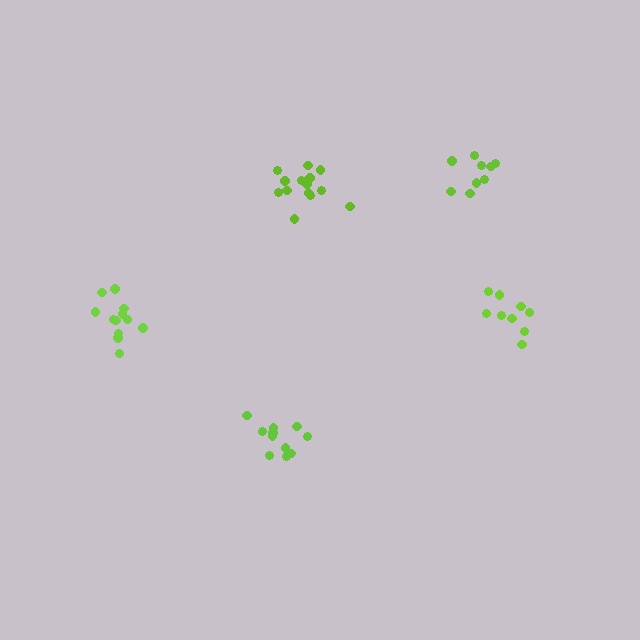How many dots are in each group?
Group 1: 9 dots, Group 2: 12 dots, Group 3: 14 dots, Group 4: 11 dots, Group 5: 9 dots (55 total).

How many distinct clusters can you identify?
There are 5 distinct clusters.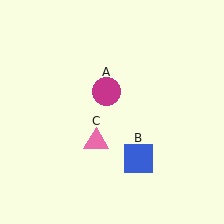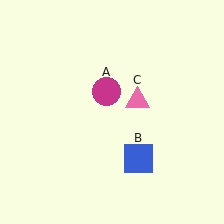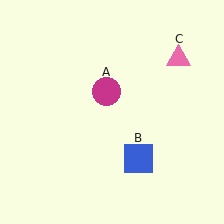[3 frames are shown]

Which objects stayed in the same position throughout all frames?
Magenta circle (object A) and blue square (object B) remained stationary.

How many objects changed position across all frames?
1 object changed position: pink triangle (object C).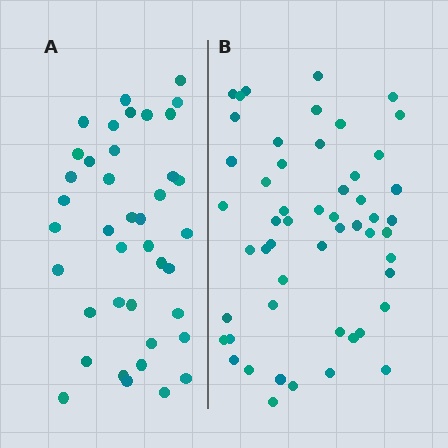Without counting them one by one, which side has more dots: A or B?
Region B (the right region) has more dots.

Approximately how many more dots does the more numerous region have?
Region B has approximately 15 more dots than region A.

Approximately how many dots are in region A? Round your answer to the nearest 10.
About 40 dots.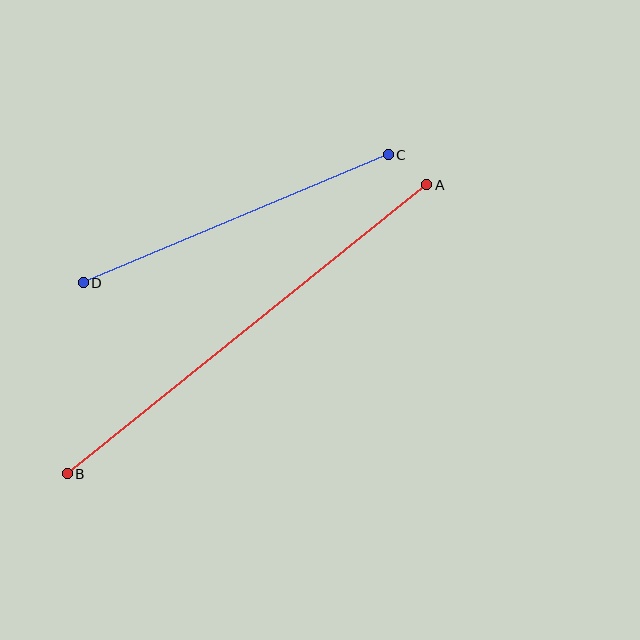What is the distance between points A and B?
The distance is approximately 461 pixels.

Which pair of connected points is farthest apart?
Points A and B are farthest apart.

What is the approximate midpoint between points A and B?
The midpoint is at approximately (247, 329) pixels.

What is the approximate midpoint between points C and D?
The midpoint is at approximately (236, 219) pixels.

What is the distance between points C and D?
The distance is approximately 331 pixels.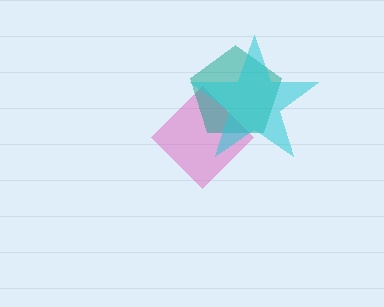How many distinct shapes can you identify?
There are 3 distinct shapes: a pink diamond, a teal pentagon, a cyan star.